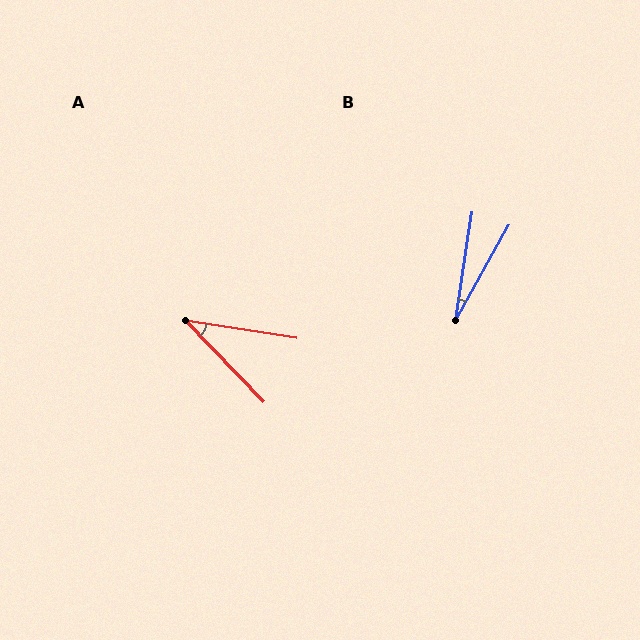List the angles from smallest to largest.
B (21°), A (38°).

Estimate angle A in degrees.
Approximately 38 degrees.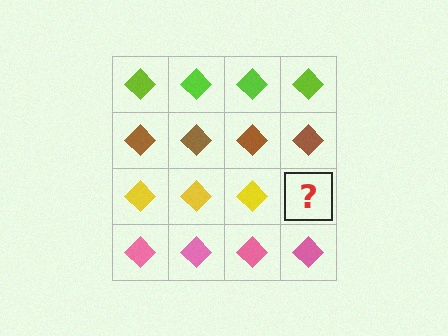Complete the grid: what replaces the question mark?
The question mark should be replaced with a yellow diamond.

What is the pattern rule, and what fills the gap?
The rule is that each row has a consistent color. The gap should be filled with a yellow diamond.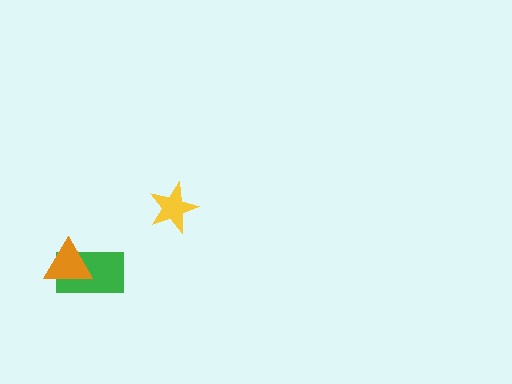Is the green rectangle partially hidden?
Yes, it is partially covered by another shape.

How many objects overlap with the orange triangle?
1 object overlaps with the orange triangle.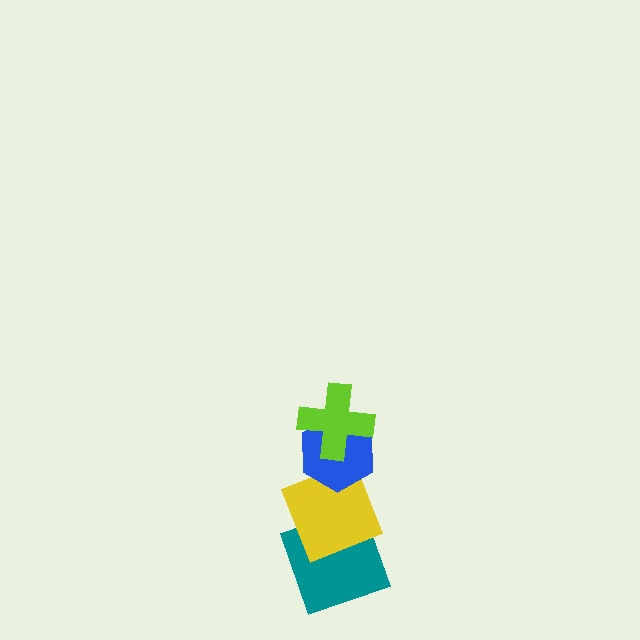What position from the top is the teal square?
The teal square is 4th from the top.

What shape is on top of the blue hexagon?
The lime cross is on top of the blue hexagon.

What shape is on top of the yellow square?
The blue hexagon is on top of the yellow square.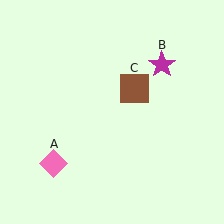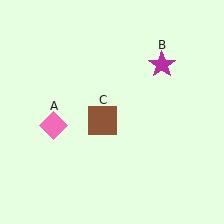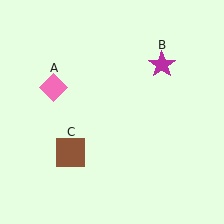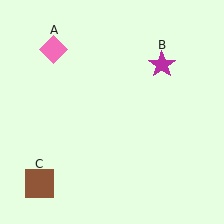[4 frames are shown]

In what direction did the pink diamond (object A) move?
The pink diamond (object A) moved up.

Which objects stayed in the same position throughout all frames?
Magenta star (object B) remained stationary.